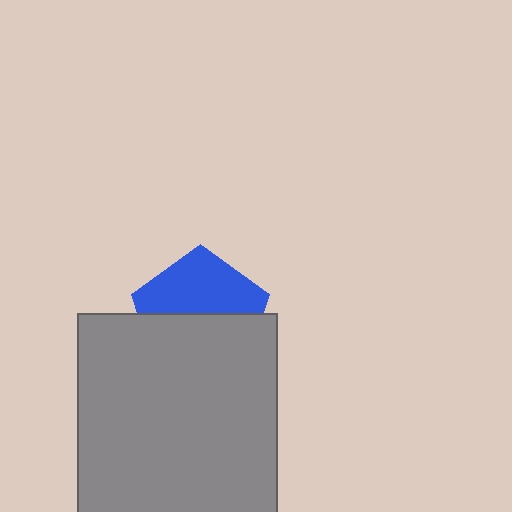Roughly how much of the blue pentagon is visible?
About half of it is visible (roughly 48%).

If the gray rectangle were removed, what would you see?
You would see the complete blue pentagon.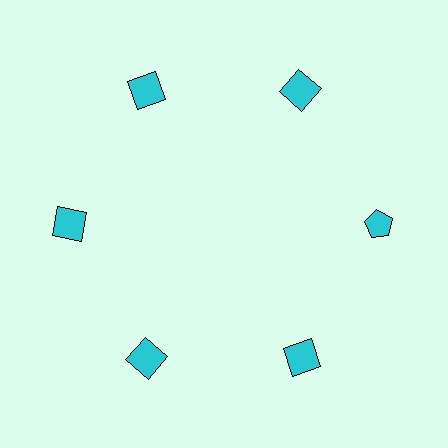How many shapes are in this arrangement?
There are 6 shapes arranged in a ring pattern.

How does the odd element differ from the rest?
It has a different shape: pentagon instead of square.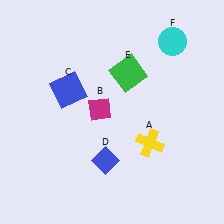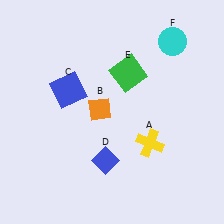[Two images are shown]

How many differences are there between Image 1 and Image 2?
There is 1 difference between the two images.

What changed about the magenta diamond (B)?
In Image 1, B is magenta. In Image 2, it changed to orange.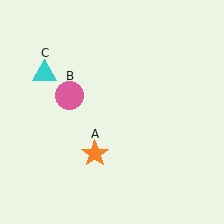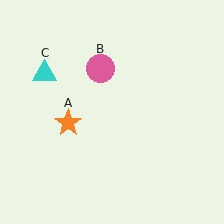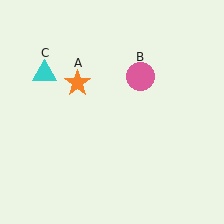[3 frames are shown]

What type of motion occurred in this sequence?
The orange star (object A), pink circle (object B) rotated clockwise around the center of the scene.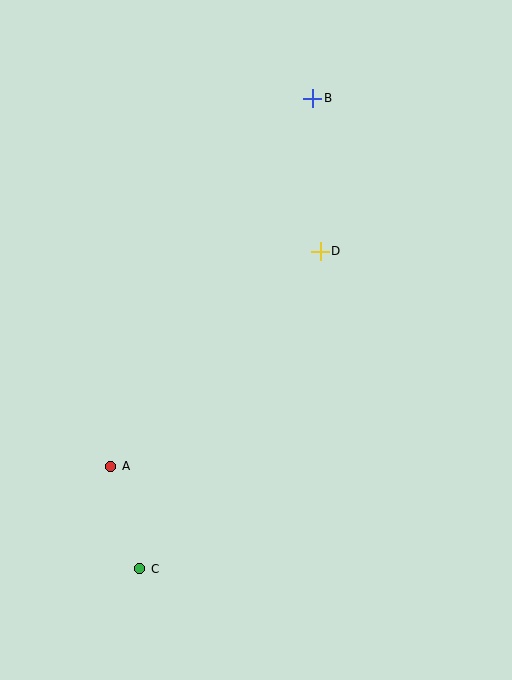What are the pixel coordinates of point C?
Point C is at (140, 569).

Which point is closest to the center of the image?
Point D at (320, 251) is closest to the center.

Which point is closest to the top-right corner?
Point B is closest to the top-right corner.